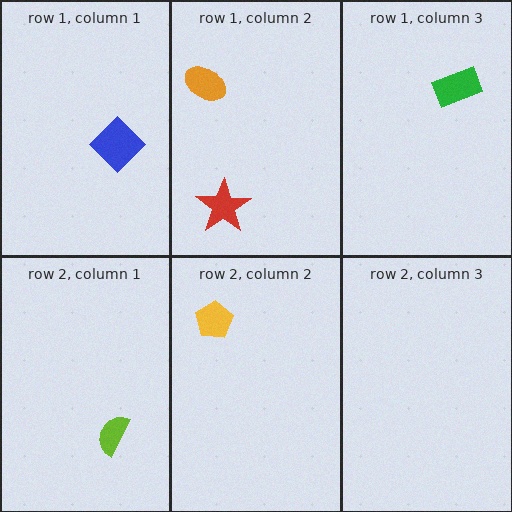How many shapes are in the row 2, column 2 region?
1.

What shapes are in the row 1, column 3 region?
The green rectangle.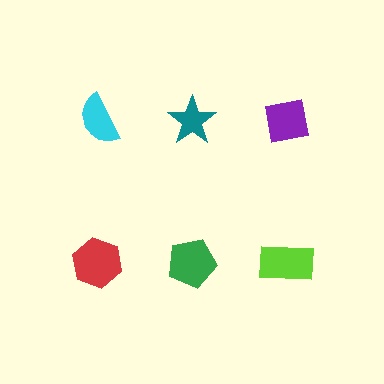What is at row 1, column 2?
A teal star.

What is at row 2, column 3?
A lime rectangle.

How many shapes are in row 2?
3 shapes.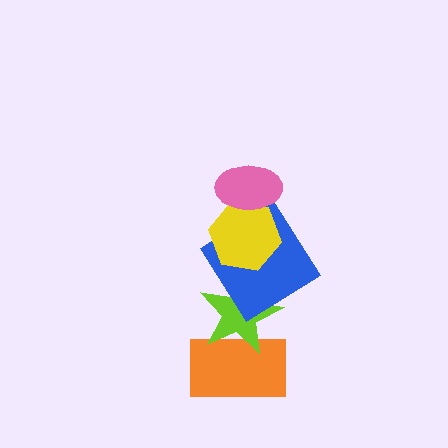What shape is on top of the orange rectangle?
The lime star is on top of the orange rectangle.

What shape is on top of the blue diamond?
The yellow hexagon is on top of the blue diamond.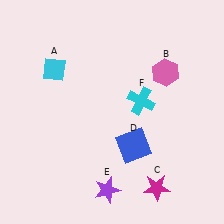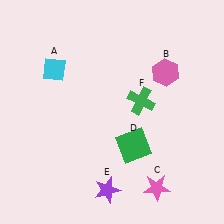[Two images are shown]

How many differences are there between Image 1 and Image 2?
There are 3 differences between the two images.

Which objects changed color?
C changed from magenta to pink. D changed from blue to green. F changed from cyan to green.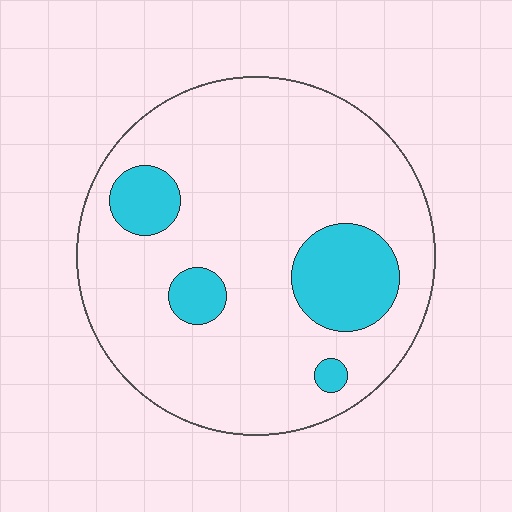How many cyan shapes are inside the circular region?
4.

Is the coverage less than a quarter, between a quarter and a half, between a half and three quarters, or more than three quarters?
Less than a quarter.